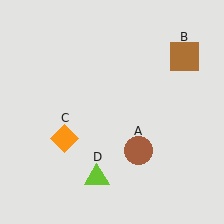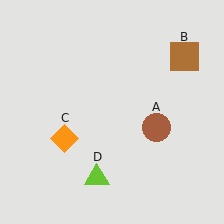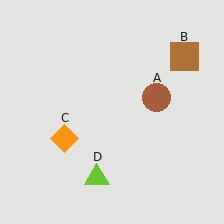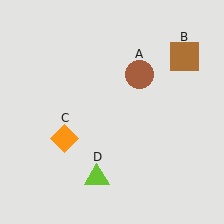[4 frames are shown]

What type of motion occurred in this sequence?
The brown circle (object A) rotated counterclockwise around the center of the scene.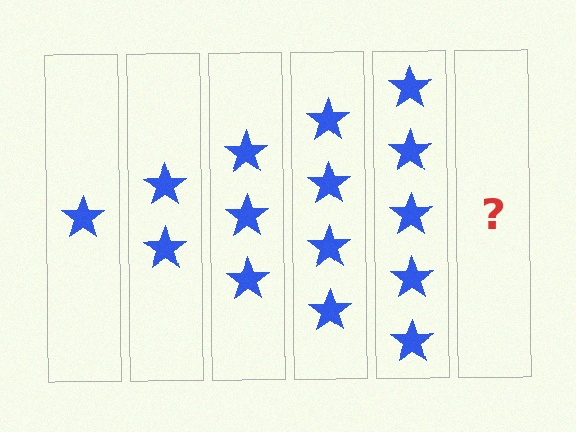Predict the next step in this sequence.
The next step is 6 stars.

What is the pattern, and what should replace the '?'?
The pattern is that each step adds one more star. The '?' should be 6 stars.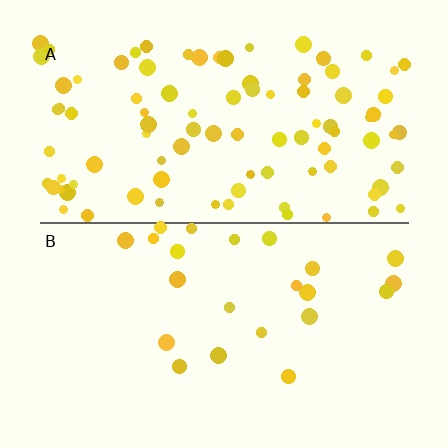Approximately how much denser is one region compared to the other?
Approximately 3.9× — region A over region B.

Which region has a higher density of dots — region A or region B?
A (the top).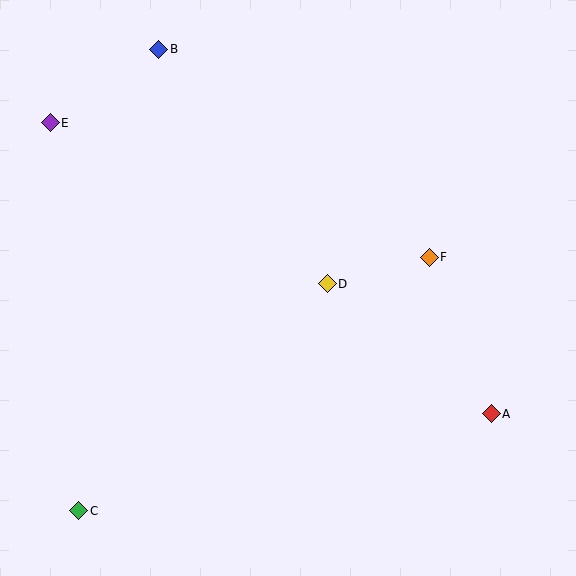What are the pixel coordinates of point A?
Point A is at (491, 414).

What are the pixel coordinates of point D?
Point D is at (327, 284).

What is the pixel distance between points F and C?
The distance between F and C is 433 pixels.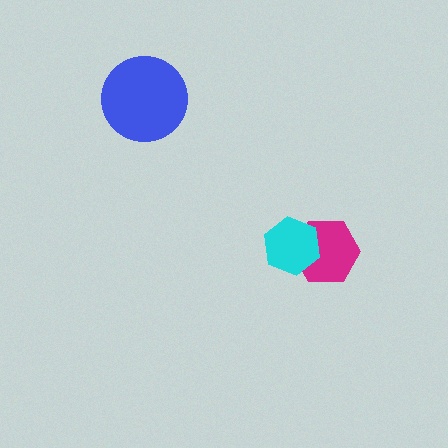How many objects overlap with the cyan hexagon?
1 object overlaps with the cyan hexagon.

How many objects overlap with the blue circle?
0 objects overlap with the blue circle.